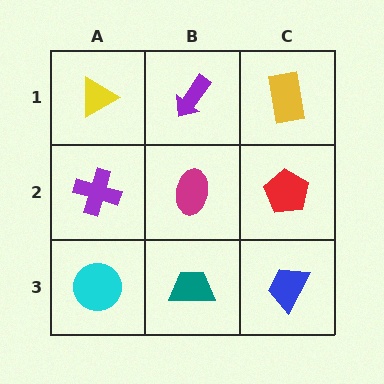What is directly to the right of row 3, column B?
A blue trapezoid.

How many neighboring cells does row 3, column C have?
2.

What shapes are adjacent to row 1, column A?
A purple cross (row 2, column A), a purple arrow (row 1, column B).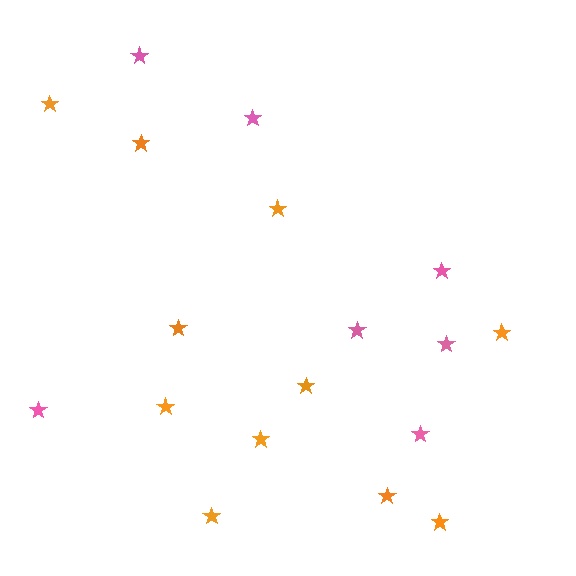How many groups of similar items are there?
There are 2 groups: one group of orange stars (11) and one group of pink stars (7).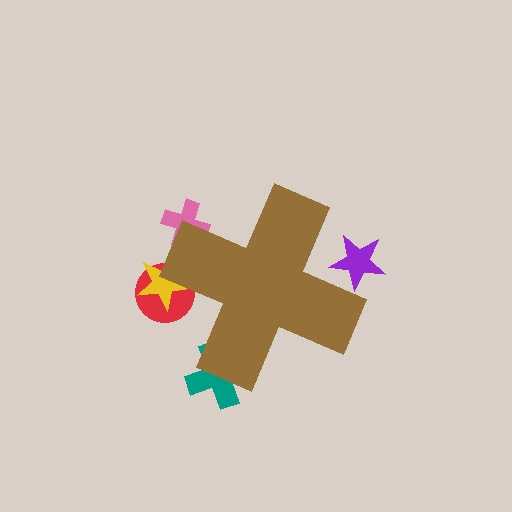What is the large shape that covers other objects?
A brown cross.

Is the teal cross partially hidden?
Yes, the teal cross is partially hidden behind the brown cross.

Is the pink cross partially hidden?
Yes, the pink cross is partially hidden behind the brown cross.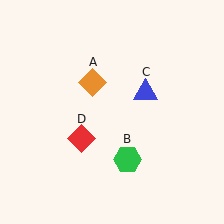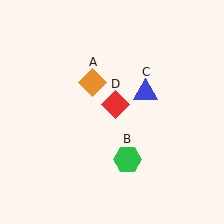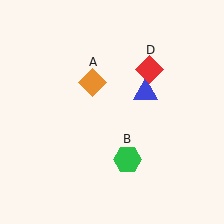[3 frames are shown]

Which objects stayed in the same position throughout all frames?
Orange diamond (object A) and green hexagon (object B) and blue triangle (object C) remained stationary.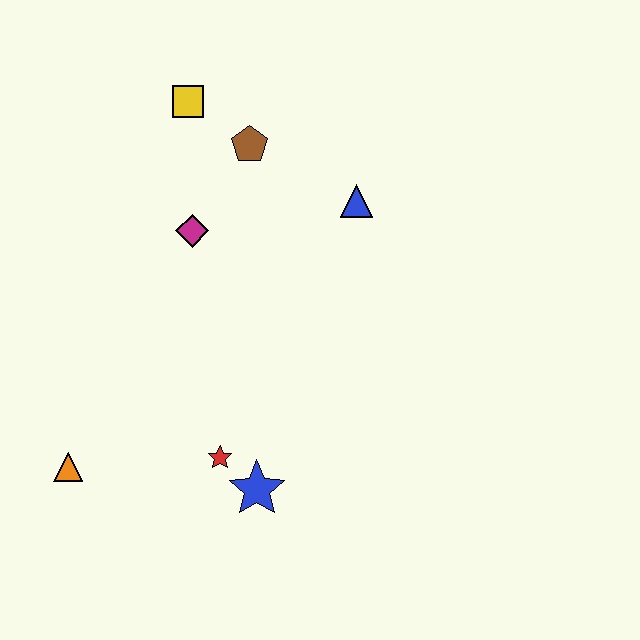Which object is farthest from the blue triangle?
The orange triangle is farthest from the blue triangle.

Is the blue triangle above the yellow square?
No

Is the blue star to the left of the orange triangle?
No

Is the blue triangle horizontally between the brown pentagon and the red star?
No